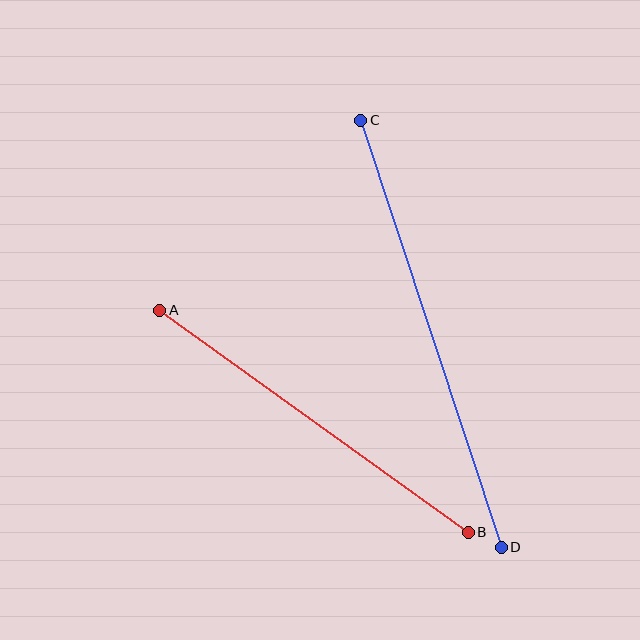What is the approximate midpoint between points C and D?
The midpoint is at approximately (431, 334) pixels.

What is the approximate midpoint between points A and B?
The midpoint is at approximately (314, 421) pixels.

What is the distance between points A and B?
The distance is approximately 380 pixels.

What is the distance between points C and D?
The distance is approximately 450 pixels.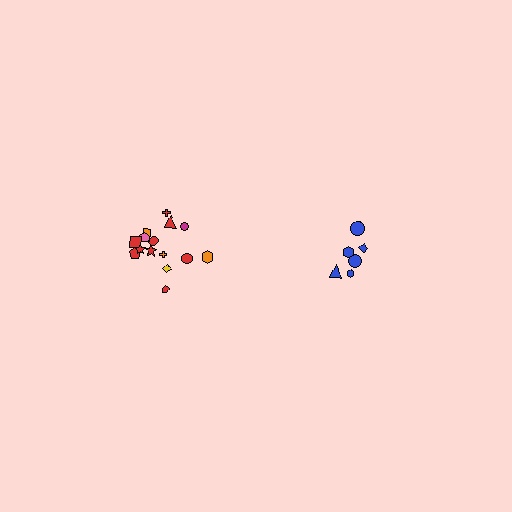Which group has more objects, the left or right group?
The left group.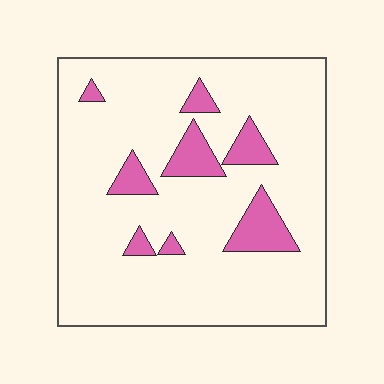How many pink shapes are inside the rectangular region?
8.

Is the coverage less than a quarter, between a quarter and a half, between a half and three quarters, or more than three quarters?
Less than a quarter.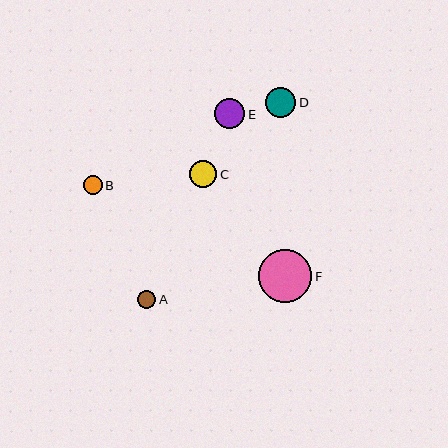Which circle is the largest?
Circle F is the largest with a size of approximately 54 pixels.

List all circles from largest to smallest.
From largest to smallest: F, E, D, C, B, A.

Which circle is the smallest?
Circle A is the smallest with a size of approximately 18 pixels.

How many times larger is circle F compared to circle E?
Circle F is approximately 1.8 times the size of circle E.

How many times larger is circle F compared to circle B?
Circle F is approximately 2.9 times the size of circle B.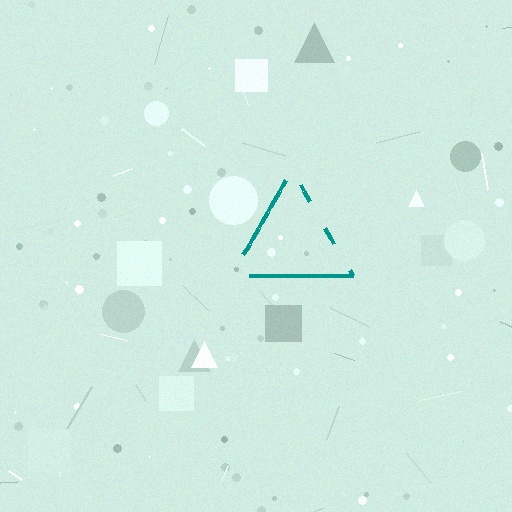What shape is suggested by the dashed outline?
The dashed outline suggests a triangle.